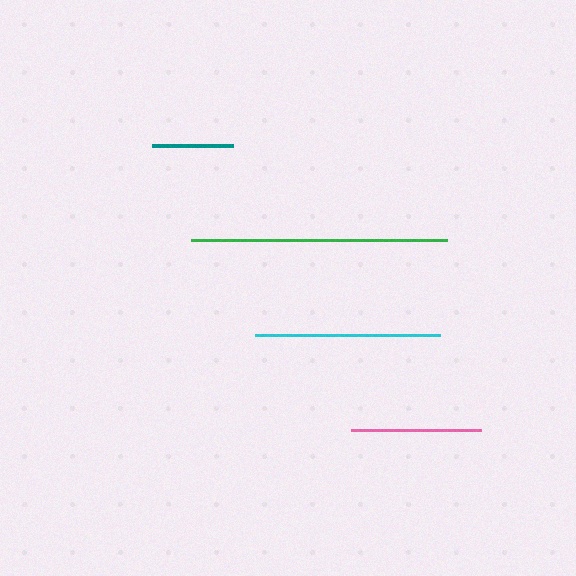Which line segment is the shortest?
The teal line is the shortest at approximately 81 pixels.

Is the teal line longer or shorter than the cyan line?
The cyan line is longer than the teal line.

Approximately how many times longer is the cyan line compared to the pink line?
The cyan line is approximately 1.4 times the length of the pink line.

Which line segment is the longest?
The green line is the longest at approximately 257 pixels.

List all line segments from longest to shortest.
From longest to shortest: green, cyan, pink, teal.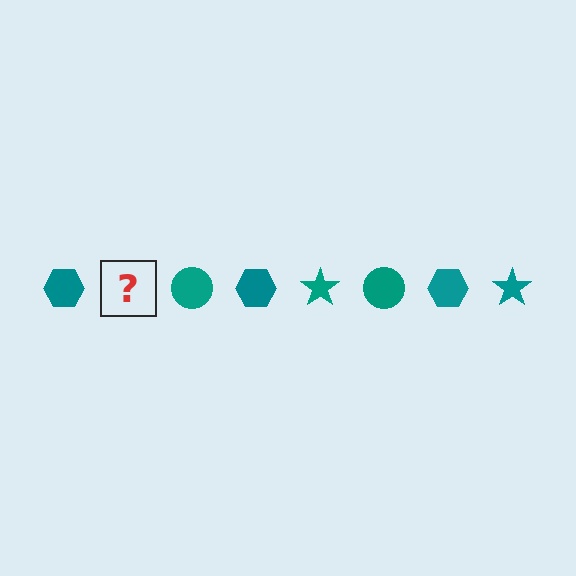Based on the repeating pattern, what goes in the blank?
The blank should be a teal star.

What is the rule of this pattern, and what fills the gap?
The rule is that the pattern cycles through hexagon, star, circle shapes in teal. The gap should be filled with a teal star.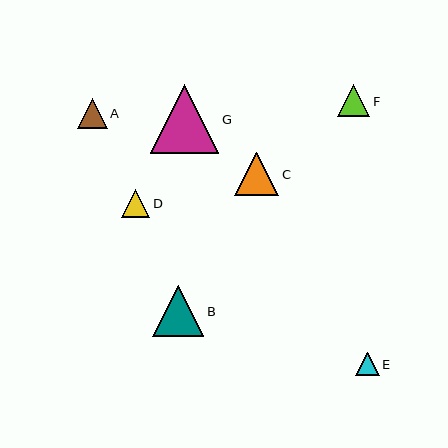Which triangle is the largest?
Triangle G is the largest with a size of approximately 69 pixels.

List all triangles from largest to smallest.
From largest to smallest: G, B, C, F, A, D, E.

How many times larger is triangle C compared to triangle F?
Triangle C is approximately 1.3 times the size of triangle F.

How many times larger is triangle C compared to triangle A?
Triangle C is approximately 1.5 times the size of triangle A.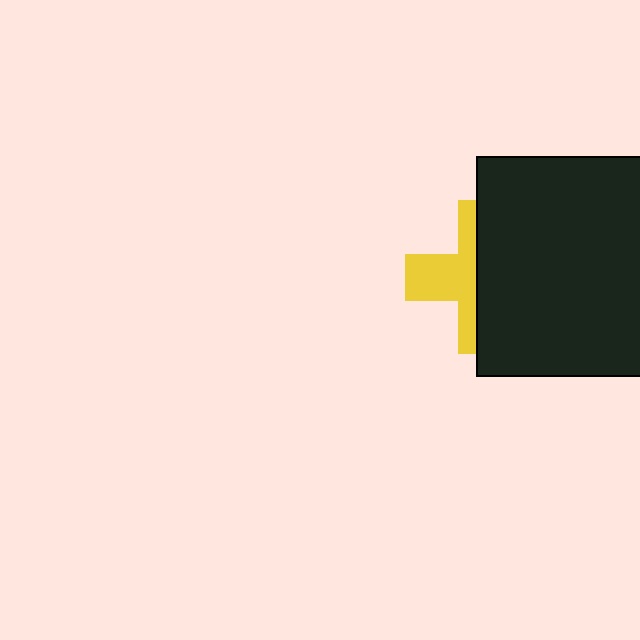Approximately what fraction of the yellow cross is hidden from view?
Roughly 58% of the yellow cross is hidden behind the black square.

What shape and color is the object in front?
The object in front is a black square.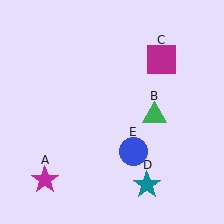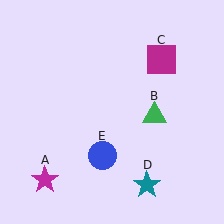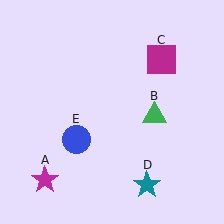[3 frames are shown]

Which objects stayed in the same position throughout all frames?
Magenta star (object A) and green triangle (object B) and magenta square (object C) and teal star (object D) remained stationary.